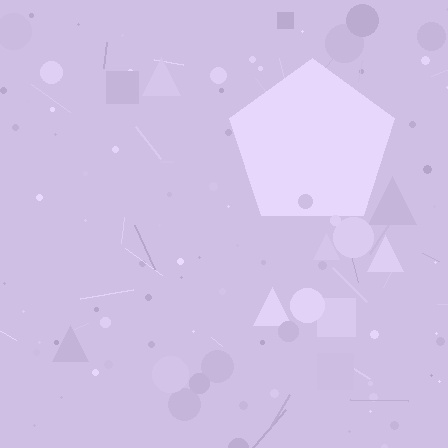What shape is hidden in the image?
A pentagon is hidden in the image.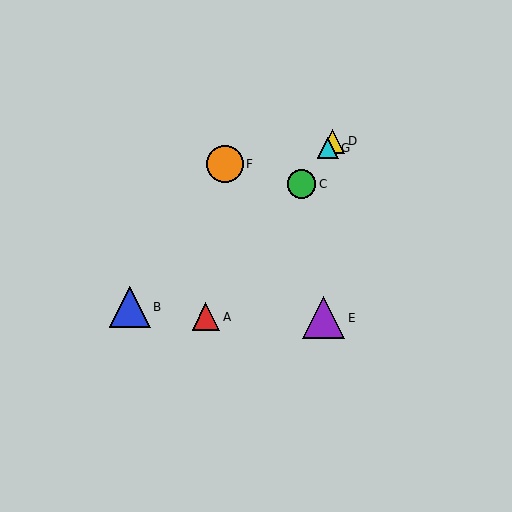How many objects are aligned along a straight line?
4 objects (A, C, D, G) are aligned along a straight line.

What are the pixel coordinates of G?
Object G is at (328, 148).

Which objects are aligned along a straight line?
Objects A, C, D, G are aligned along a straight line.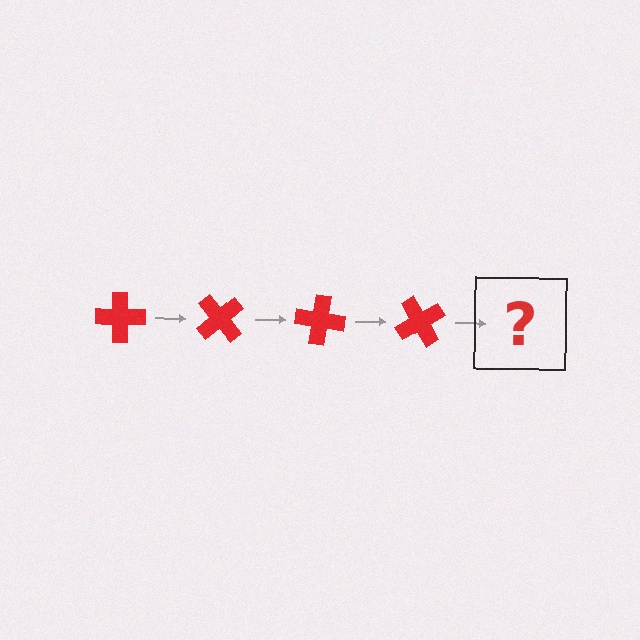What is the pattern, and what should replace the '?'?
The pattern is that the cross rotates 50 degrees each step. The '?' should be a red cross rotated 200 degrees.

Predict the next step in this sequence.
The next step is a red cross rotated 200 degrees.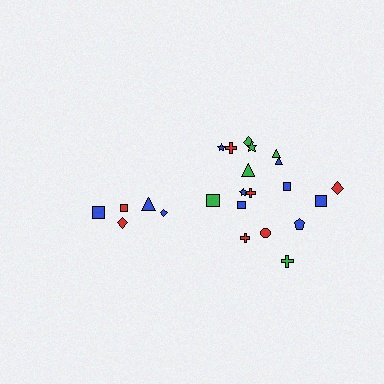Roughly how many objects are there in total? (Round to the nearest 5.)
Roughly 25 objects in total.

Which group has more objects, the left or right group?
The right group.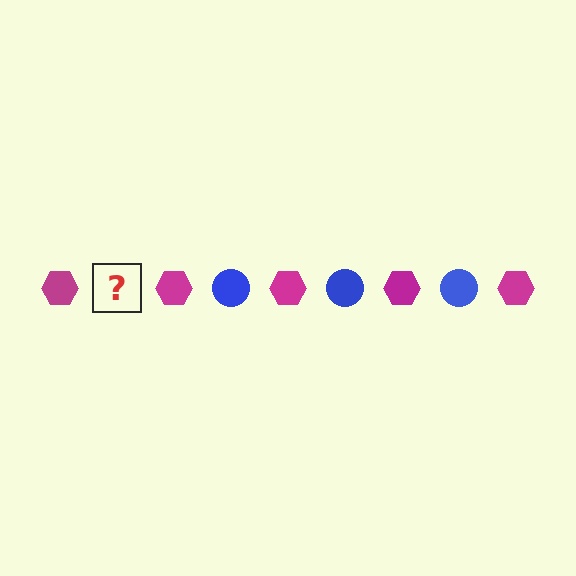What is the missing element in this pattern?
The missing element is a blue circle.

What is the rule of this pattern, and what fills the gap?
The rule is that the pattern alternates between magenta hexagon and blue circle. The gap should be filled with a blue circle.